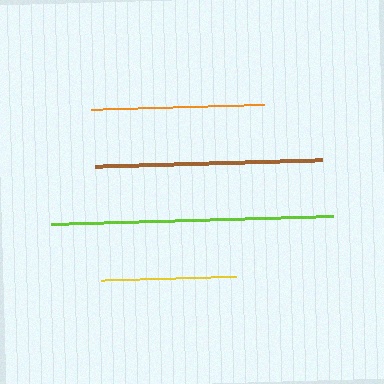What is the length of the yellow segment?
The yellow segment is approximately 135 pixels long.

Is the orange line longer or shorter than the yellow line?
The orange line is longer than the yellow line.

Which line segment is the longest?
The lime line is the longest at approximately 281 pixels.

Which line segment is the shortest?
The yellow line is the shortest at approximately 135 pixels.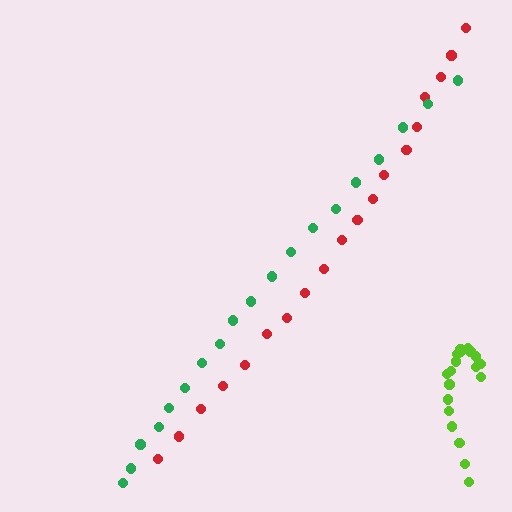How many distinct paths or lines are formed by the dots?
There are 3 distinct paths.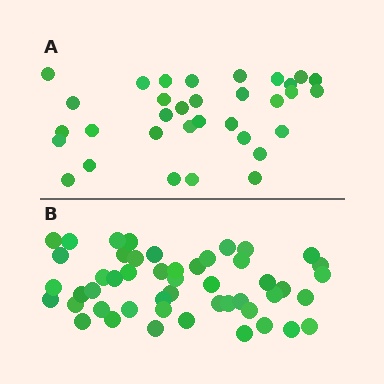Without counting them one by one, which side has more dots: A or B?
Region B (the bottom region) has more dots.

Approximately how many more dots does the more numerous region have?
Region B has approximately 15 more dots than region A.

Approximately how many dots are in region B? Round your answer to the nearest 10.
About 50 dots. (The exact count is 49, which rounds to 50.)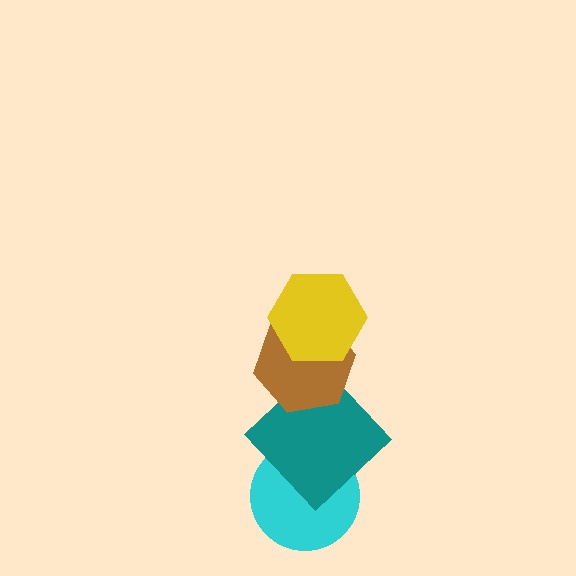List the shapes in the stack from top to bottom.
From top to bottom: the yellow hexagon, the brown hexagon, the teal diamond, the cyan circle.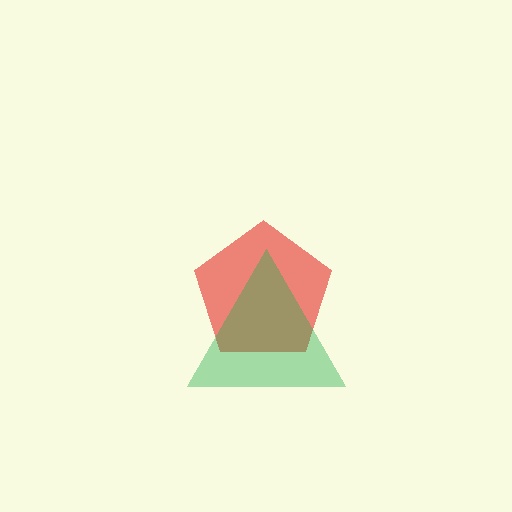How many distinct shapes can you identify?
There are 2 distinct shapes: a red pentagon, a green triangle.